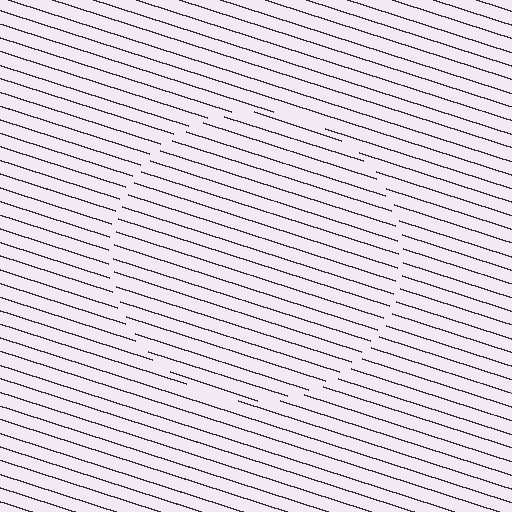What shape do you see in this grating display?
An illusory circle. The interior of the shape contains the same grating, shifted by half a period — the contour is defined by the phase discontinuity where line-ends from the inner and outer gratings abut.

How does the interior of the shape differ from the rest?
The interior of the shape contains the same grating, shifted by half a period — the contour is defined by the phase discontinuity where line-ends from the inner and outer gratings abut.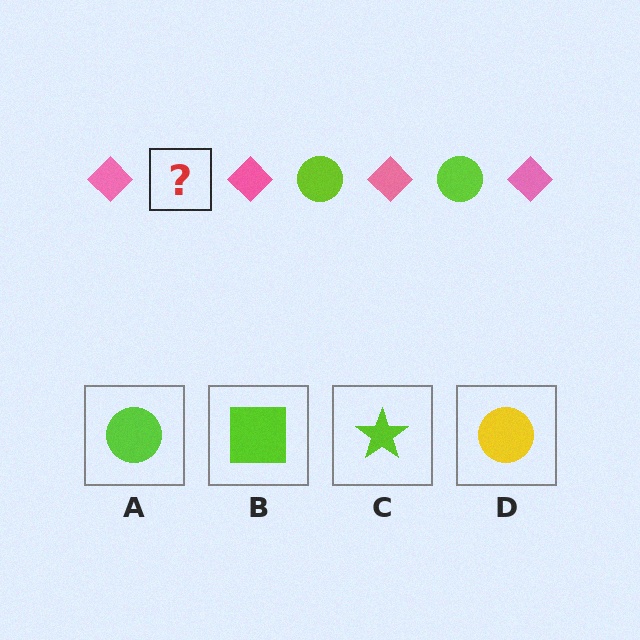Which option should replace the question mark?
Option A.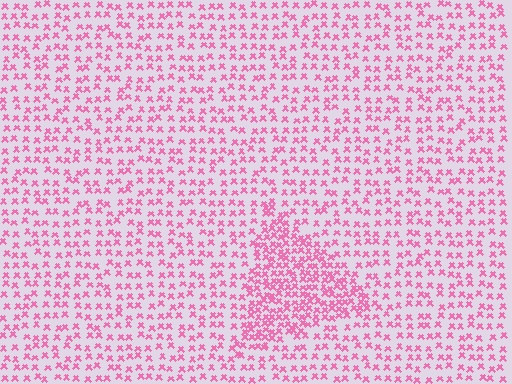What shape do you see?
I see a triangle.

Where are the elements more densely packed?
The elements are more densely packed inside the triangle boundary.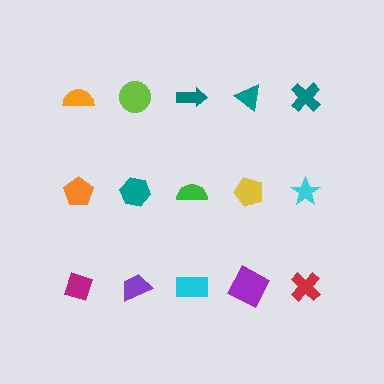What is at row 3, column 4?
A purple square.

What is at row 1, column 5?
A teal cross.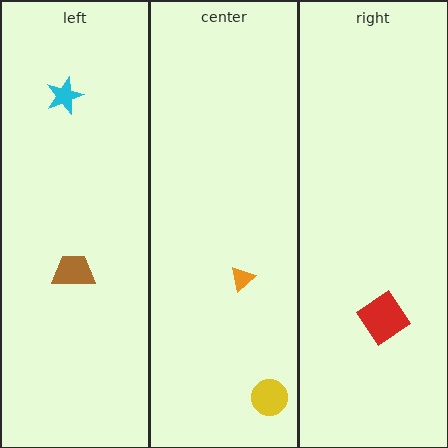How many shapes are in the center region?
2.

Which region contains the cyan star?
The left region.